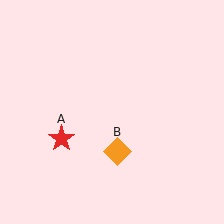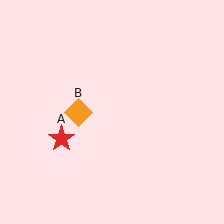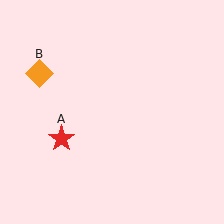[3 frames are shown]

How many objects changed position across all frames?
1 object changed position: orange diamond (object B).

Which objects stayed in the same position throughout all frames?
Red star (object A) remained stationary.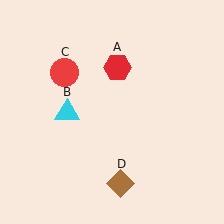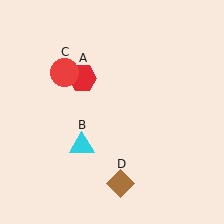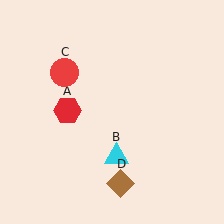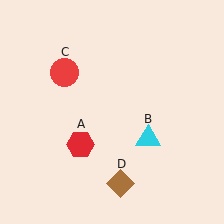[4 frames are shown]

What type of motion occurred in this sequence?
The red hexagon (object A), cyan triangle (object B) rotated counterclockwise around the center of the scene.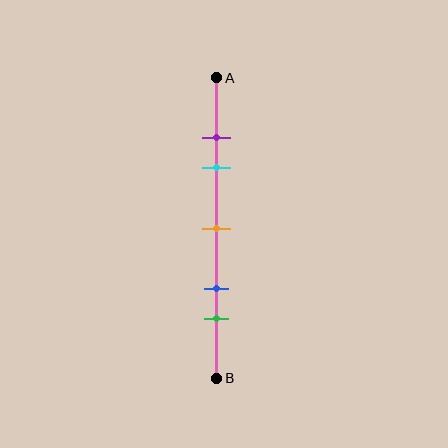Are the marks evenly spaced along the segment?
No, the marks are not evenly spaced.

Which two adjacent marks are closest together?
The purple and cyan marks are the closest adjacent pair.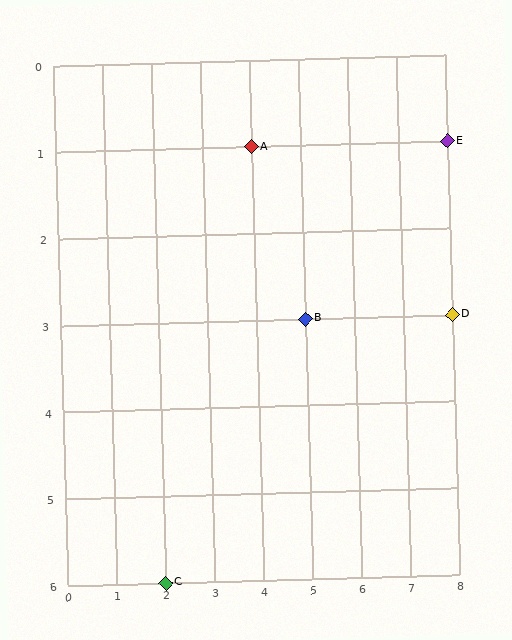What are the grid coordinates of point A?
Point A is at grid coordinates (4, 1).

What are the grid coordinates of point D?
Point D is at grid coordinates (8, 3).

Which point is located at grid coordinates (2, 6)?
Point C is at (2, 6).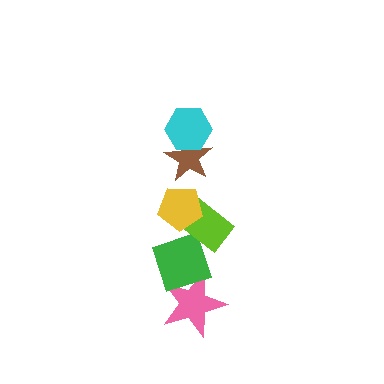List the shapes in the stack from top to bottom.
From top to bottom: the cyan hexagon, the brown star, the yellow pentagon, the lime rectangle, the green diamond, the pink star.